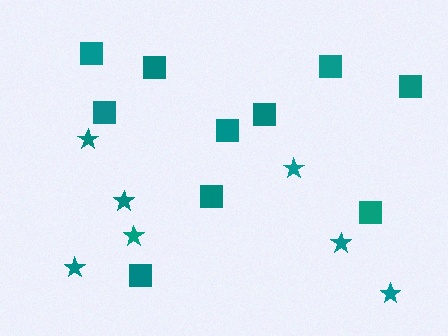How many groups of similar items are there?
There are 2 groups: one group of squares (10) and one group of stars (7).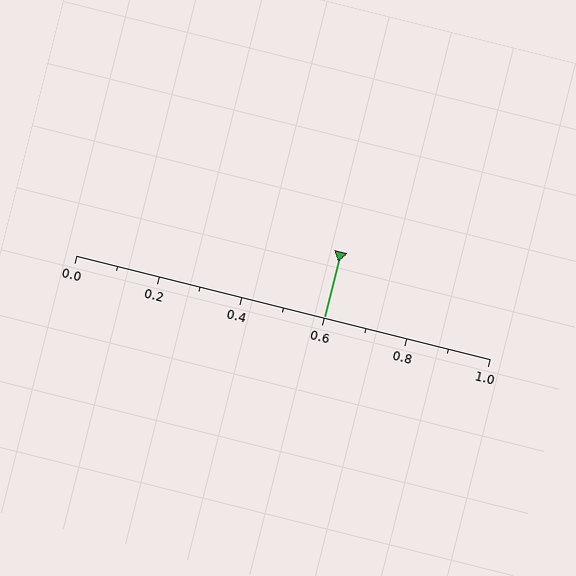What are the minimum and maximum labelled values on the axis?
The axis runs from 0.0 to 1.0.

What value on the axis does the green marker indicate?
The marker indicates approximately 0.6.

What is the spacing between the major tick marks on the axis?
The major ticks are spaced 0.2 apart.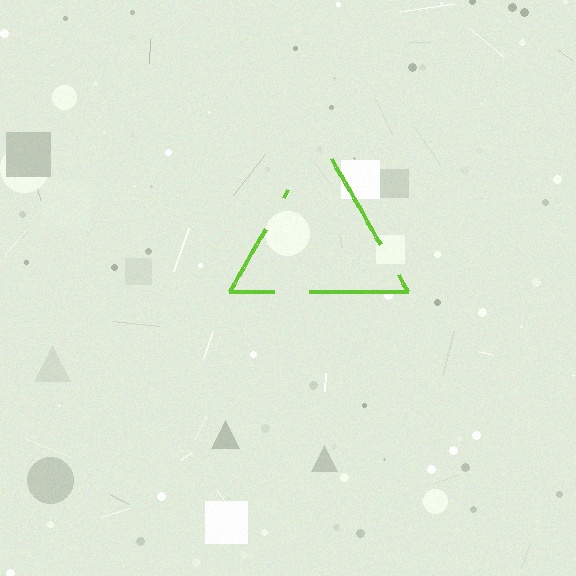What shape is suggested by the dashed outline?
The dashed outline suggests a triangle.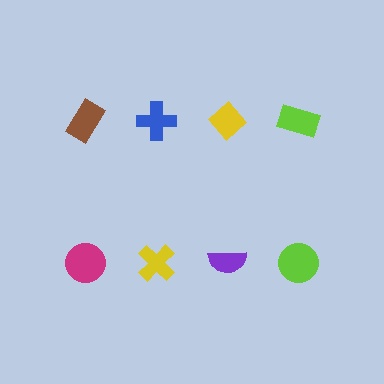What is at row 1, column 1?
A brown rectangle.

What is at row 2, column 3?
A purple semicircle.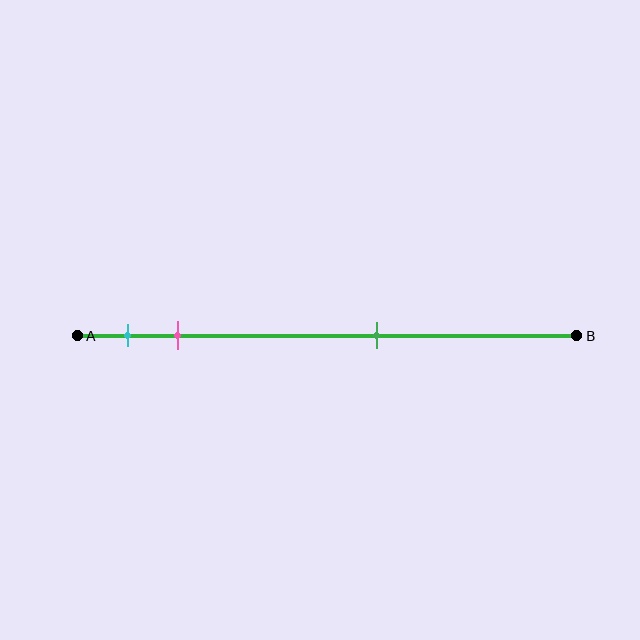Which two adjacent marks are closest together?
The cyan and pink marks are the closest adjacent pair.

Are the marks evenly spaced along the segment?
No, the marks are not evenly spaced.